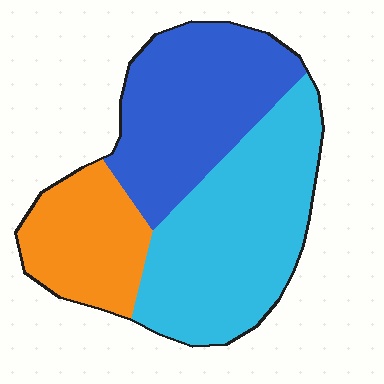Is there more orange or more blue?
Blue.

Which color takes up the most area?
Cyan, at roughly 45%.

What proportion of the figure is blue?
Blue covers around 35% of the figure.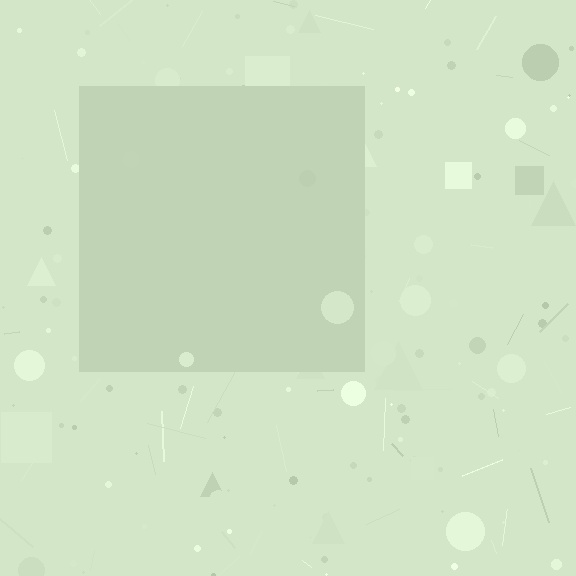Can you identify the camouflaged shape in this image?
The camouflaged shape is a square.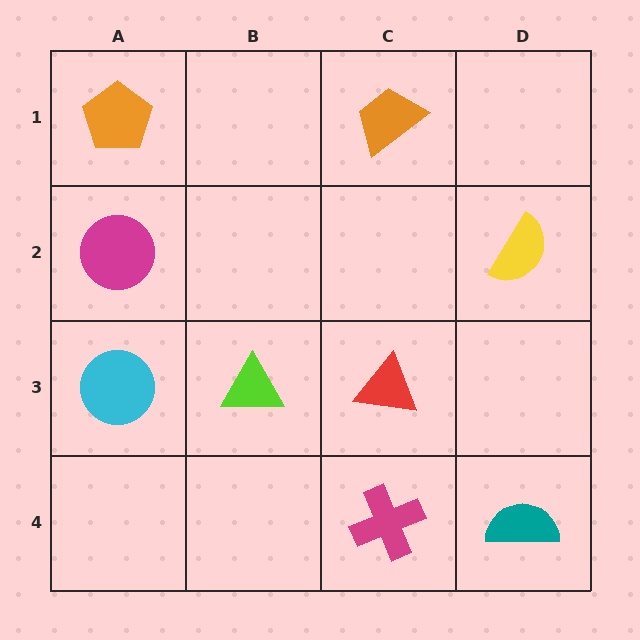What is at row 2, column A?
A magenta circle.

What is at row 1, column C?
An orange trapezoid.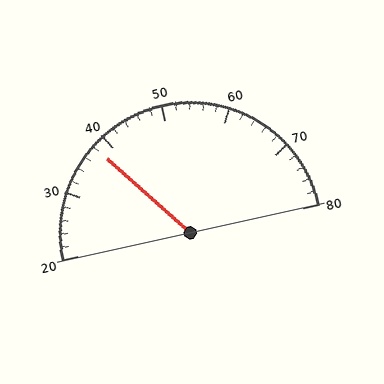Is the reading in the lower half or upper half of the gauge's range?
The reading is in the lower half of the range (20 to 80).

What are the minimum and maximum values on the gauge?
The gauge ranges from 20 to 80.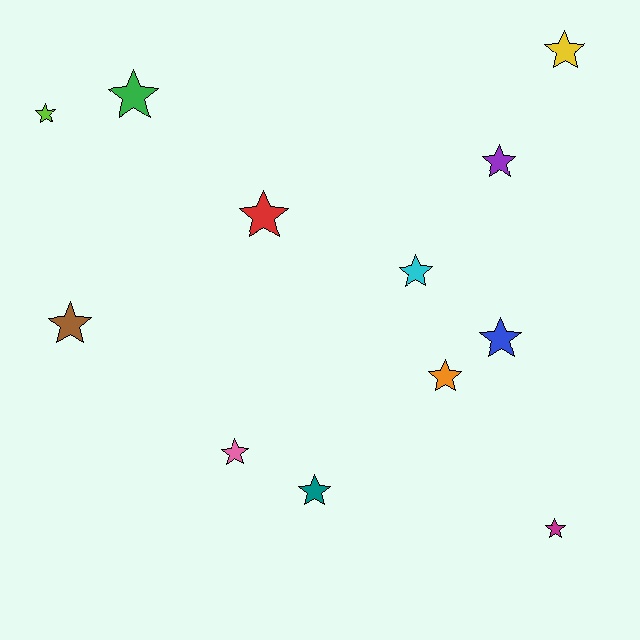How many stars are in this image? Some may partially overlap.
There are 12 stars.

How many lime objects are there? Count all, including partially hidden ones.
There is 1 lime object.